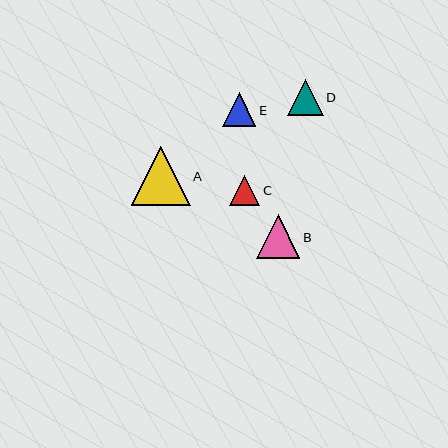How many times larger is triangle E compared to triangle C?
Triangle E is approximately 1.1 times the size of triangle C.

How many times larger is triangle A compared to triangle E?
Triangle A is approximately 1.7 times the size of triangle E.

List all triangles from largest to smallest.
From largest to smallest: A, B, D, E, C.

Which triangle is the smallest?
Triangle C is the smallest with a size of approximately 30 pixels.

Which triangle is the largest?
Triangle A is the largest with a size of approximately 58 pixels.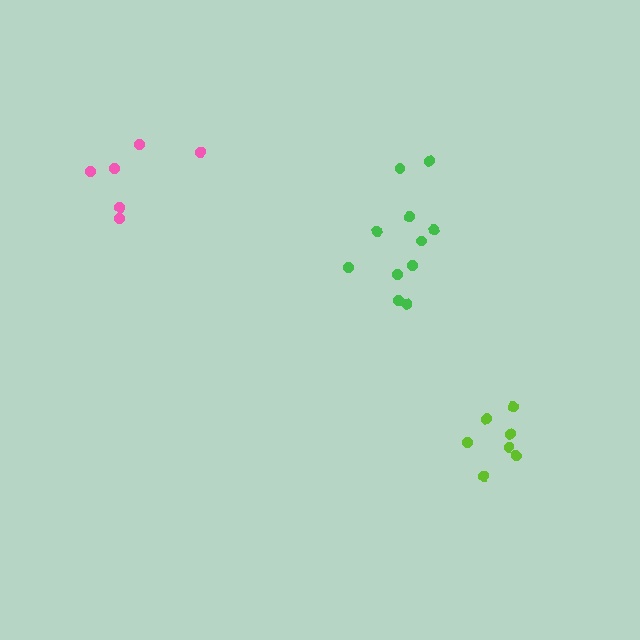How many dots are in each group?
Group 1: 7 dots, Group 2: 11 dots, Group 3: 6 dots (24 total).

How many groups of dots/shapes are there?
There are 3 groups.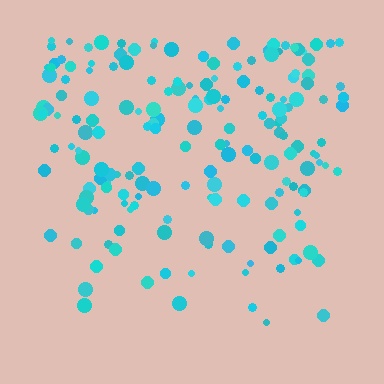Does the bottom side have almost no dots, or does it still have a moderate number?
Still a moderate number, just noticeably fewer than the top.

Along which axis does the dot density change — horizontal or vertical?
Vertical.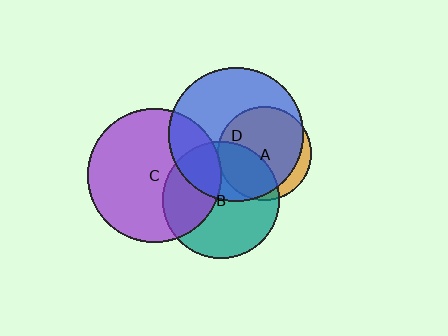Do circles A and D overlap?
Yes.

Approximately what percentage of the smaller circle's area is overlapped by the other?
Approximately 85%.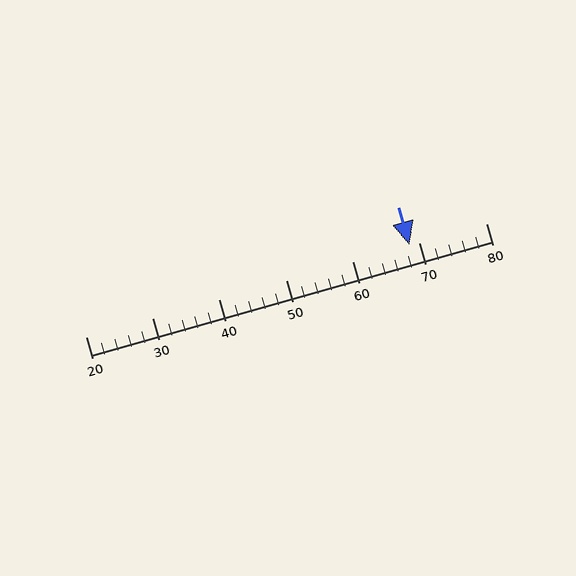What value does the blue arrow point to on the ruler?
The blue arrow points to approximately 69.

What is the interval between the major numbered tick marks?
The major tick marks are spaced 10 units apart.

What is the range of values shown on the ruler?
The ruler shows values from 20 to 80.